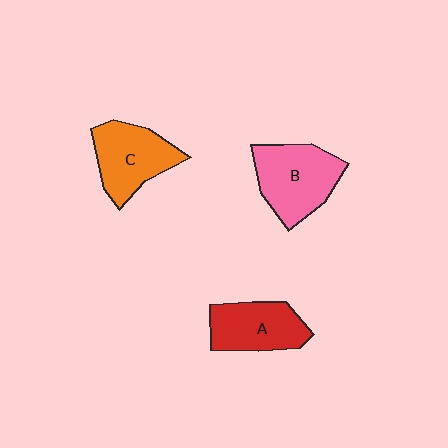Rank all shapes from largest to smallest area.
From largest to smallest: B (pink), C (orange), A (red).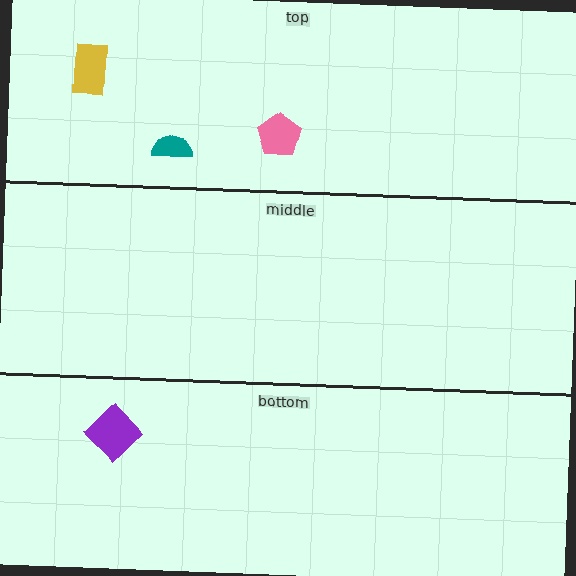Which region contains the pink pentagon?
The top region.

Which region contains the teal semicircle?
The top region.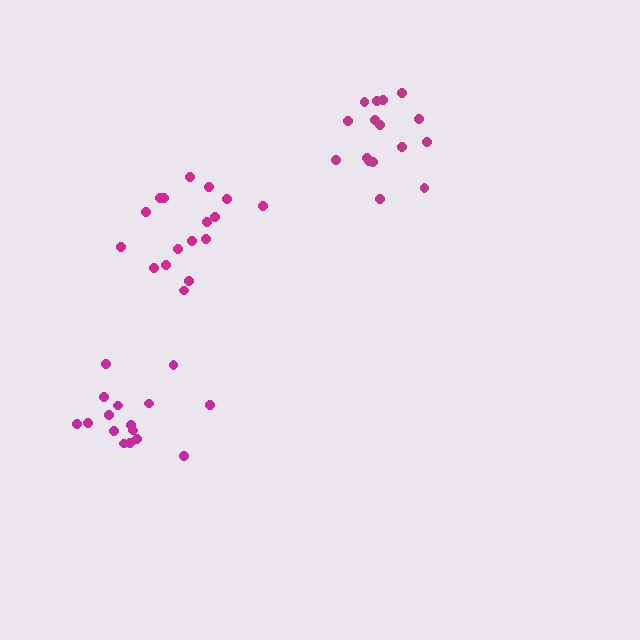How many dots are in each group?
Group 1: 16 dots, Group 2: 17 dots, Group 3: 16 dots (49 total).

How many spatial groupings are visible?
There are 3 spatial groupings.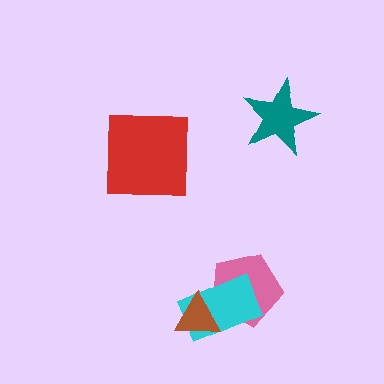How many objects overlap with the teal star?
0 objects overlap with the teal star.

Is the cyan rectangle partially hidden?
Yes, it is partially covered by another shape.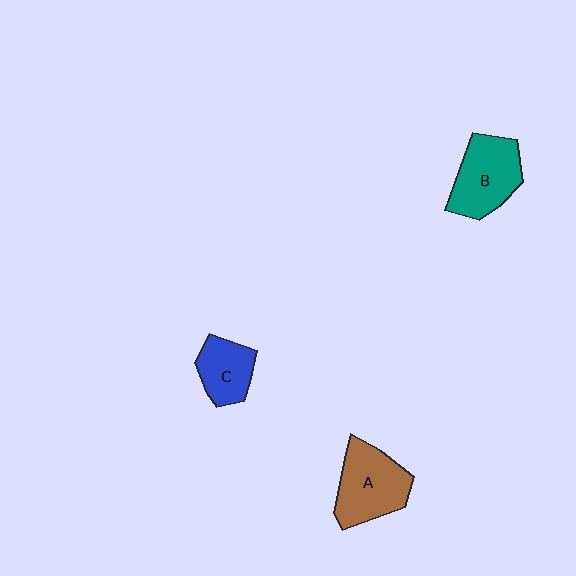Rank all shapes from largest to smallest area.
From largest to smallest: A (brown), B (teal), C (blue).